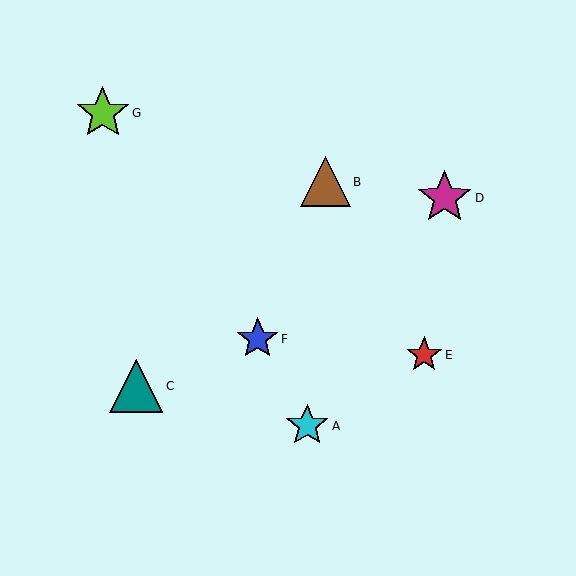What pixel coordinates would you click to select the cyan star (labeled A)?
Click at (307, 426) to select the cyan star A.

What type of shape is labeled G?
Shape G is a lime star.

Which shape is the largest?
The magenta star (labeled D) is the largest.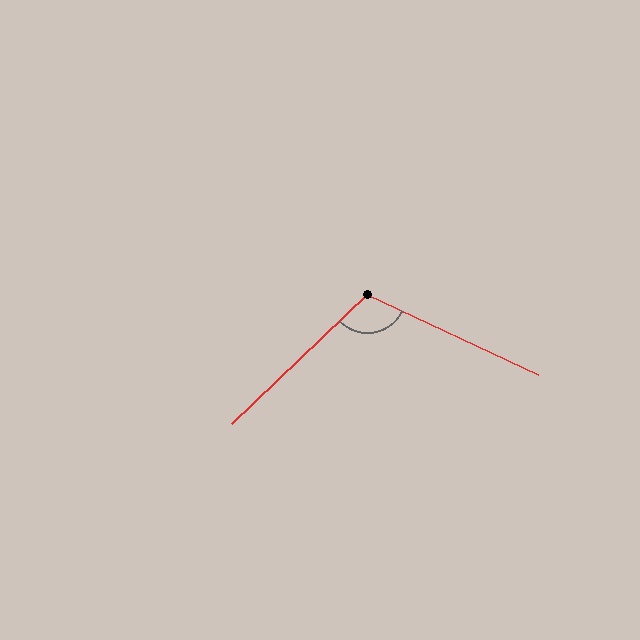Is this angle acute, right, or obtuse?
It is obtuse.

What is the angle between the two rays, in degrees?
Approximately 111 degrees.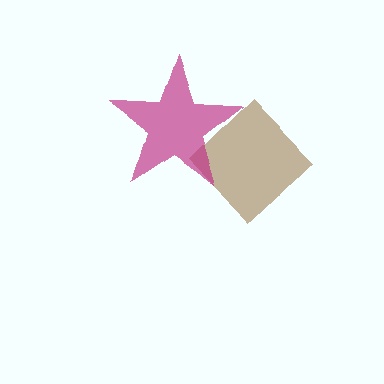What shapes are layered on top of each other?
The layered shapes are: a brown diamond, a magenta star.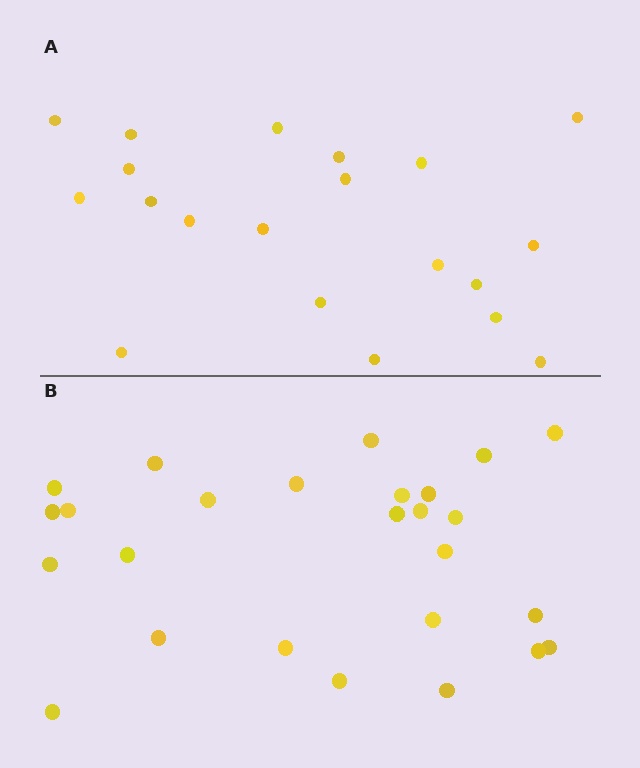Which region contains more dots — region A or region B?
Region B (the bottom region) has more dots.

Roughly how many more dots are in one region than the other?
Region B has about 6 more dots than region A.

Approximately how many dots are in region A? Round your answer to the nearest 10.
About 20 dots.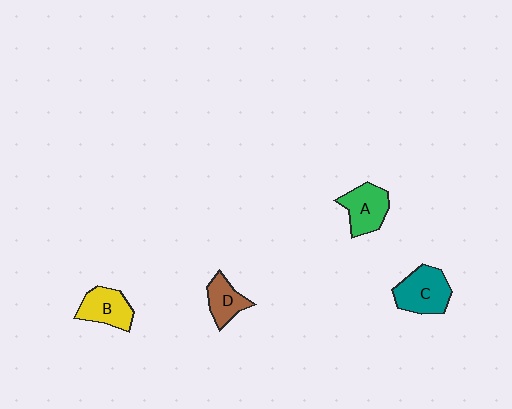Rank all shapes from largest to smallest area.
From largest to smallest: C (teal), A (green), B (yellow), D (brown).